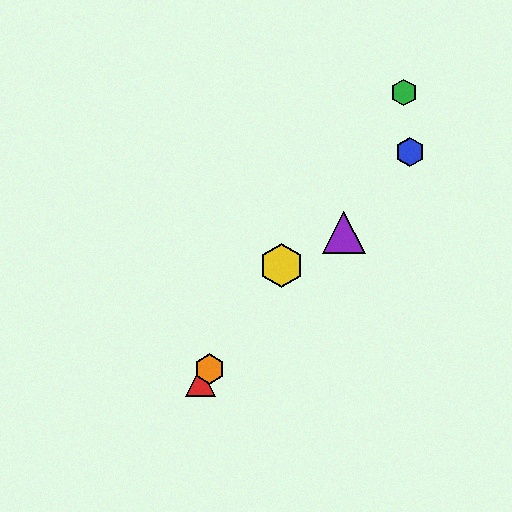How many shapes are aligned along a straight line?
4 shapes (the red triangle, the green hexagon, the yellow hexagon, the orange hexagon) are aligned along a straight line.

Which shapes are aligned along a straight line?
The red triangle, the green hexagon, the yellow hexagon, the orange hexagon are aligned along a straight line.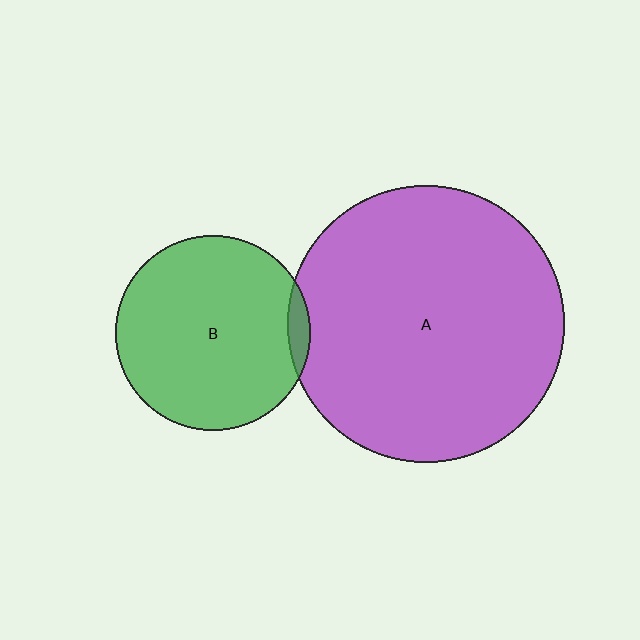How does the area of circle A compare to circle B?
Approximately 2.0 times.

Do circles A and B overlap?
Yes.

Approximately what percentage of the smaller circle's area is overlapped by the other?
Approximately 5%.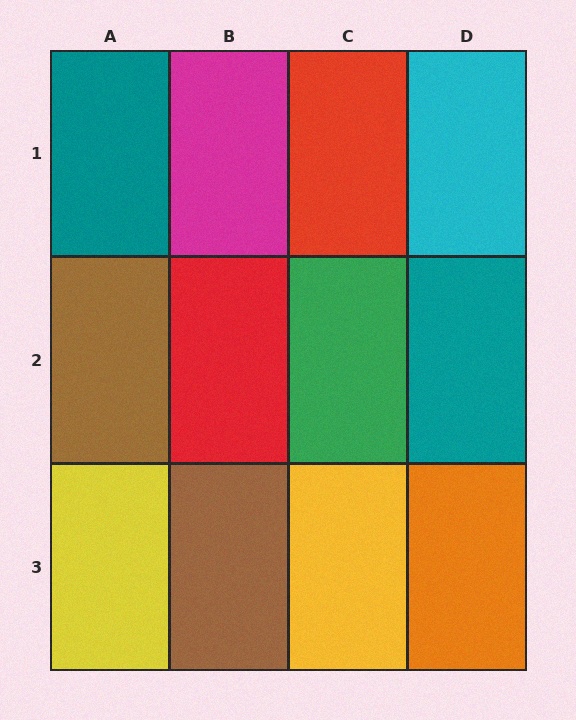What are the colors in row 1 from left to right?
Teal, magenta, red, cyan.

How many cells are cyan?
1 cell is cyan.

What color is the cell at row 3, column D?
Orange.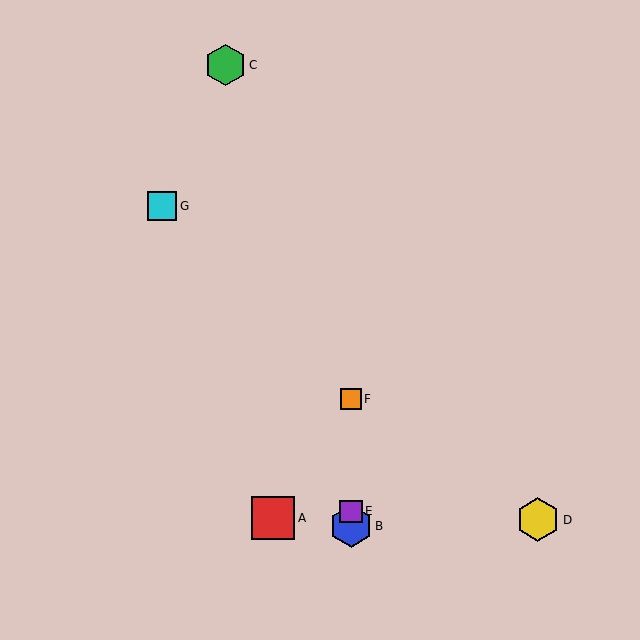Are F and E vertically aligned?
Yes, both are at x≈351.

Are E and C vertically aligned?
No, E is at x≈351 and C is at x≈225.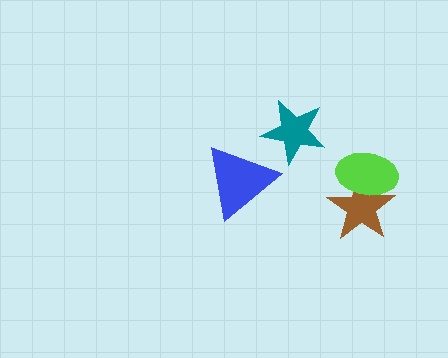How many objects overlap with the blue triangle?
0 objects overlap with the blue triangle.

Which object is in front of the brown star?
The lime ellipse is in front of the brown star.